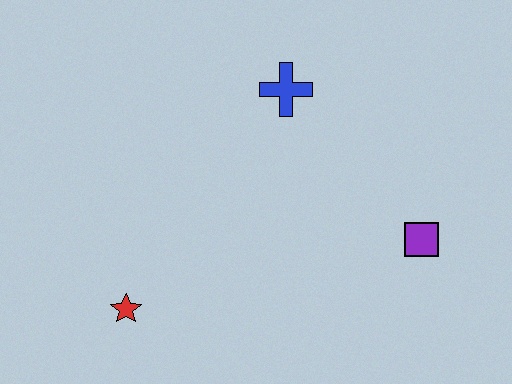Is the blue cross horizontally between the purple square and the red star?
Yes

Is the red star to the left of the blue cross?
Yes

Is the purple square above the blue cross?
No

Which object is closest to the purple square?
The blue cross is closest to the purple square.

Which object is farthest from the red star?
The purple square is farthest from the red star.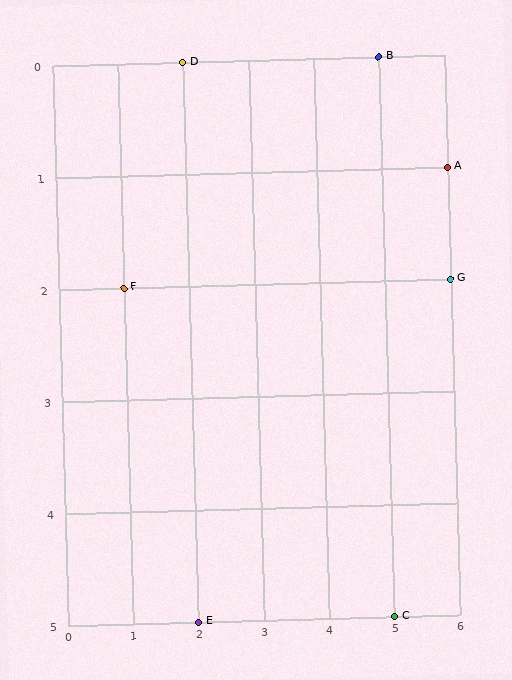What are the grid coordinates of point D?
Point D is at grid coordinates (2, 0).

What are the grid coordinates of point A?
Point A is at grid coordinates (6, 1).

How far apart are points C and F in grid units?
Points C and F are 4 columns and 3 rows apart (about 5.0 grid units diagonally).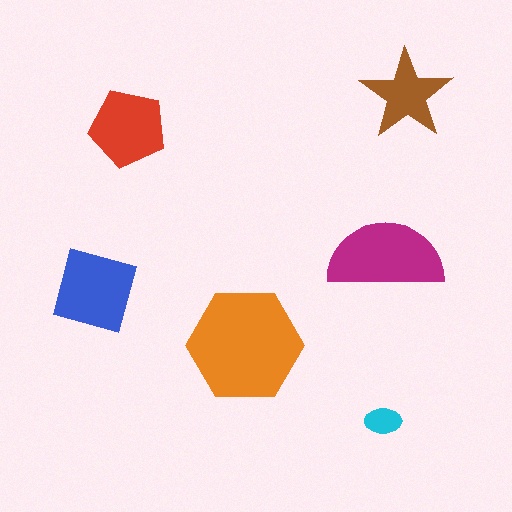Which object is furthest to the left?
The blue diamond is leftmost.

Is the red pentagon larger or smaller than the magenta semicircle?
Smaller.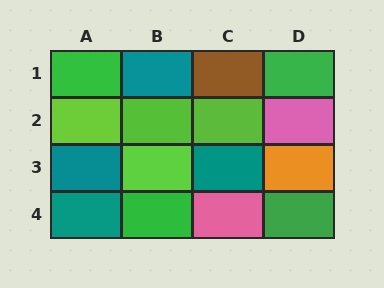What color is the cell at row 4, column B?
Green.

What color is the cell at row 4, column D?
Green.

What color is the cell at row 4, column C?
Pink.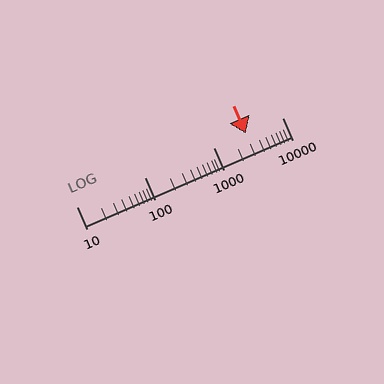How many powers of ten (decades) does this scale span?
The scale spans 3 decades, from 10 to 10000.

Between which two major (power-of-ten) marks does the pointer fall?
The pointer is between 1000 and 10000.